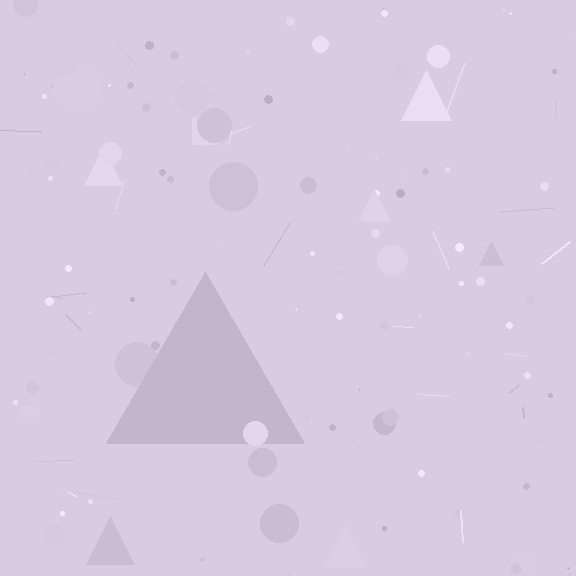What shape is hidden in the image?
A triangle is hidden in the image.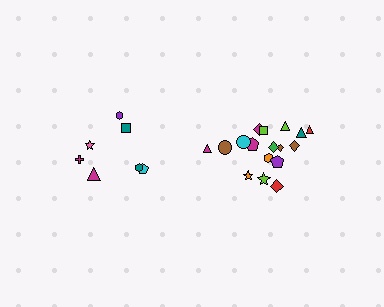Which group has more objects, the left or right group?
The right group.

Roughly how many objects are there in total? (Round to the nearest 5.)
Roughly 25 objects in total.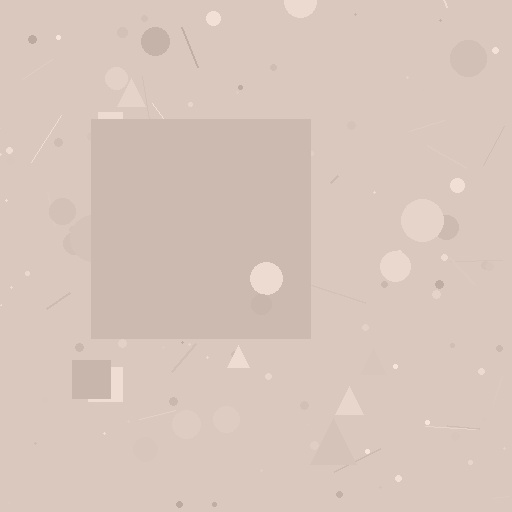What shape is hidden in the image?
A square is hidden in the image.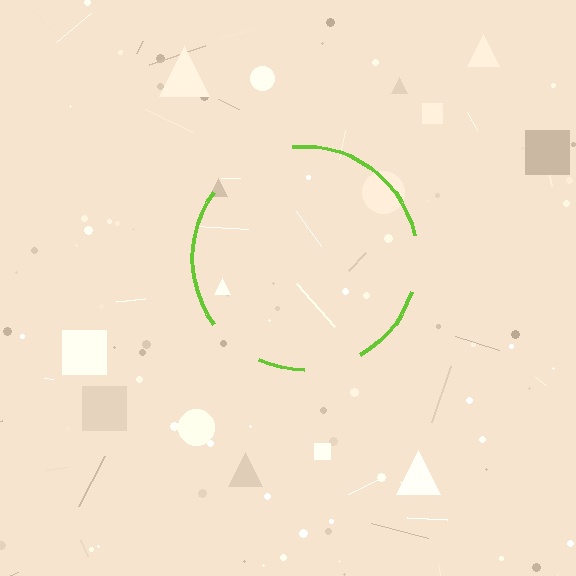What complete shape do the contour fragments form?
The contour fragments form a circle.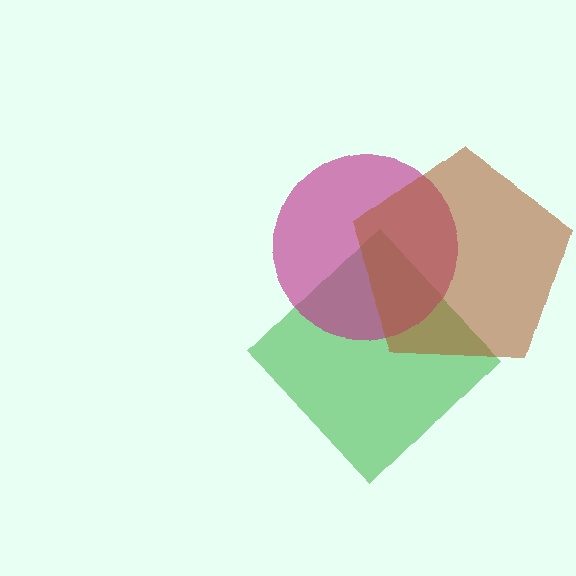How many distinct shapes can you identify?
There are 3 distinct shapes: a green diamond, a magenta circle, a brown pentagon.